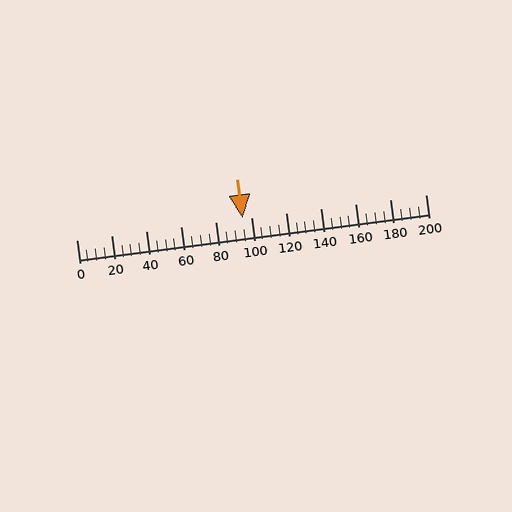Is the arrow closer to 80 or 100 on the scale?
The arrow is closer to 100.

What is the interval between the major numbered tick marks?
The major tick marks are spaced 20 units apart.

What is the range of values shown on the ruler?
The ruler shows values from 0 to 200.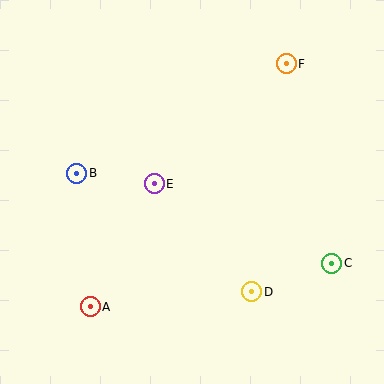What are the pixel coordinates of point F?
Point F is at (286, 64).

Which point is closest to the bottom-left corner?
Point A is closest to the bottom-left corner.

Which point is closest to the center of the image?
Point E at (154, 184) is closest to the center.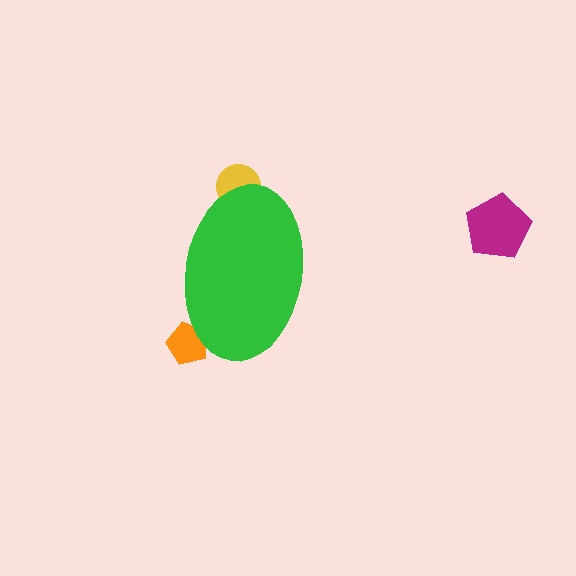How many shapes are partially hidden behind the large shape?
2 shapes are partially hidden.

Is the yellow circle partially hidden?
Yes, the yellow circle is partially hidden behind the green ellipse.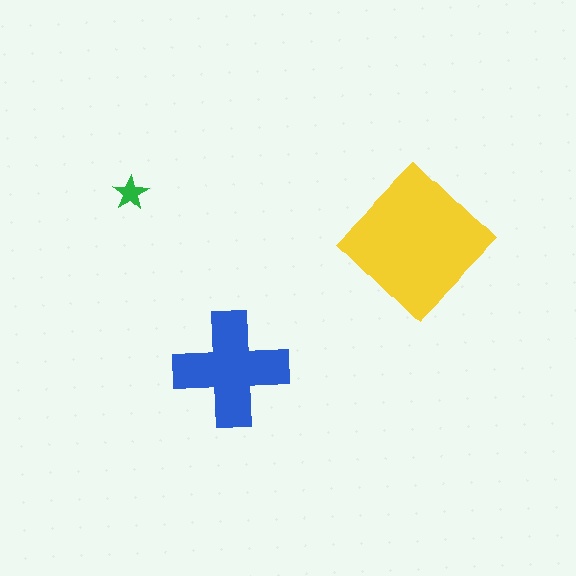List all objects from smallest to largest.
The green star, the blue cross, the yellow diamond.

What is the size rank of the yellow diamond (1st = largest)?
1st.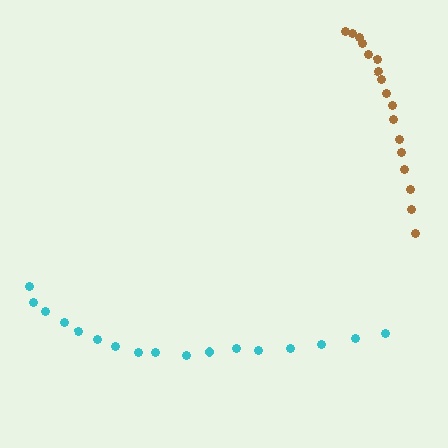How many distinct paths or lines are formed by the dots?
There are 2 distinct paths.